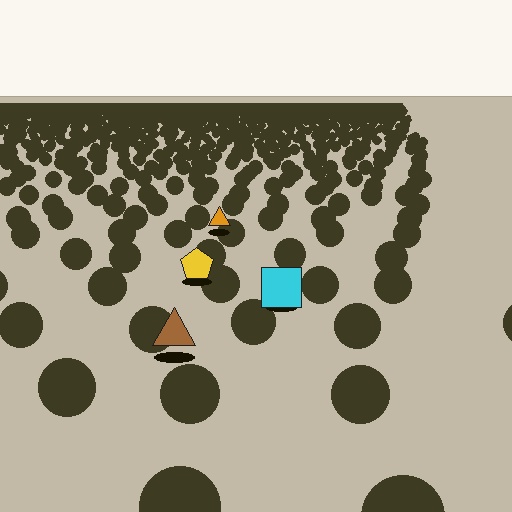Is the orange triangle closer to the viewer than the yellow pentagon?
No. The yellow pentagon is closer — you can tell from the texture gradient: the ground texture is coarser near it.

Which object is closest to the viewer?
The brown triangle is closest. The texture marks near it are larger and more spread out.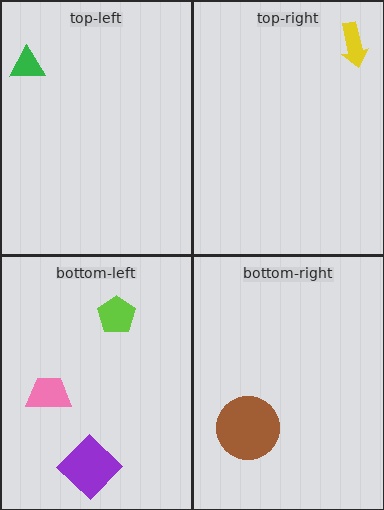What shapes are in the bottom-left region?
The pink trapezoid, the lime pentagon, the purple diamond.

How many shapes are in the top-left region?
1.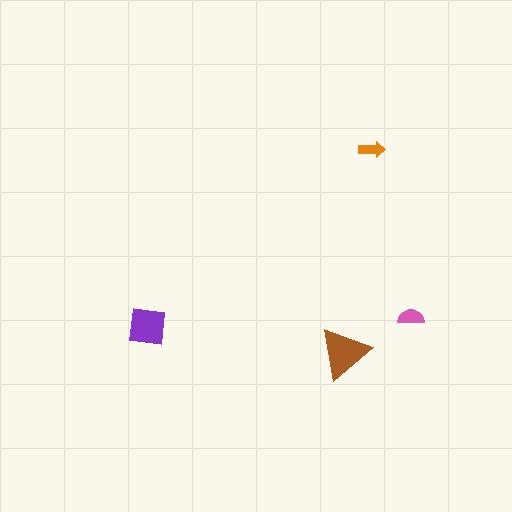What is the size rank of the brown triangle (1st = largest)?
1st.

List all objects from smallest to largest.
The orange arrow, the pink semicircle, the purple square, the brown triangle.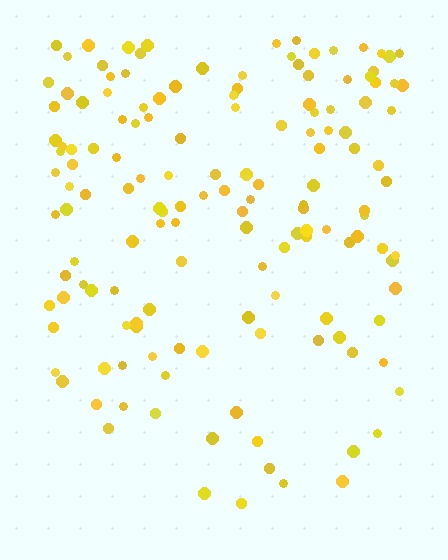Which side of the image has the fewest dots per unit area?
The bottom.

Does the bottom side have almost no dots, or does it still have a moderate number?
Still a moderate number, just noticeably fewer than the top.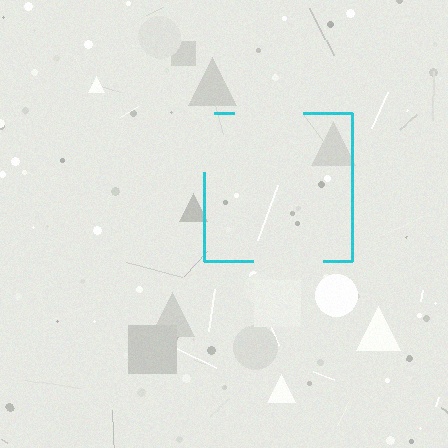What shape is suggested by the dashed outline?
The dashed outline suggests a square.